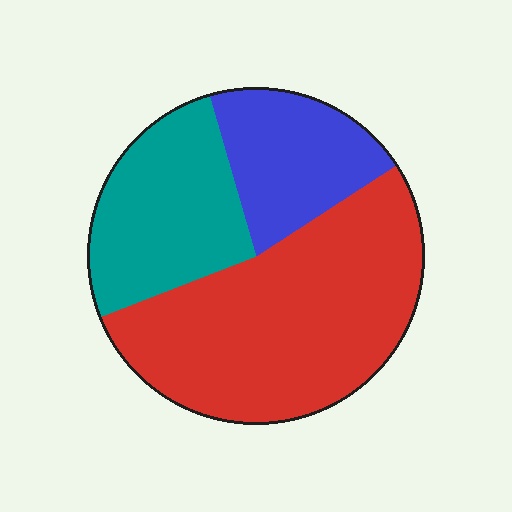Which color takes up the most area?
Red, at roughly 55%.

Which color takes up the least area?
Blue, at roughly 20%.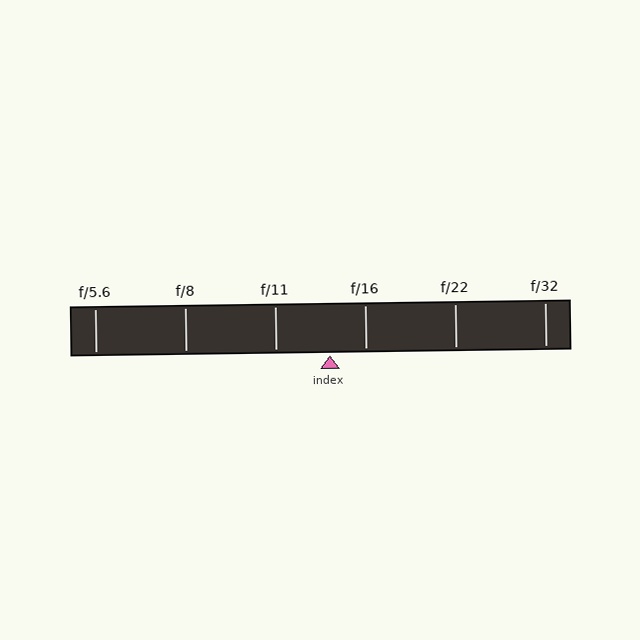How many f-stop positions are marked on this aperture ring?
There are 6 f-stop positions marked.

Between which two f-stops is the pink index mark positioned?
The index mark is between f/11 and f/16.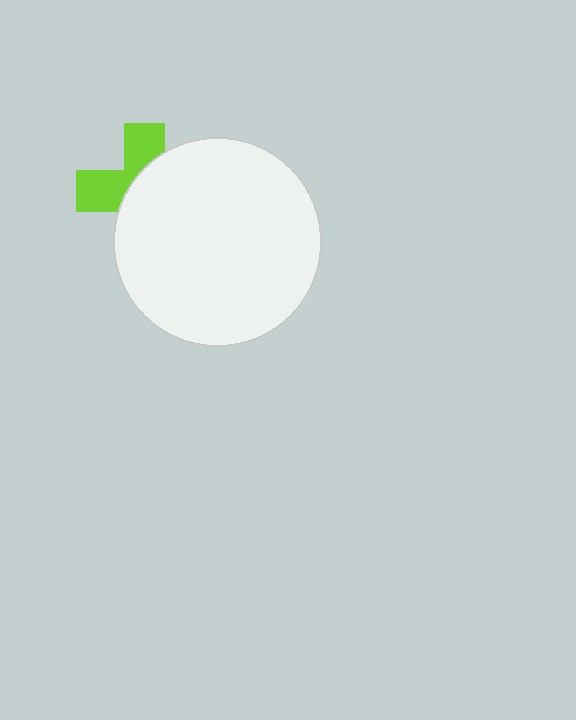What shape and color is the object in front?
The object in front is a white circle.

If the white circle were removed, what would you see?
You would see the complete lime cross.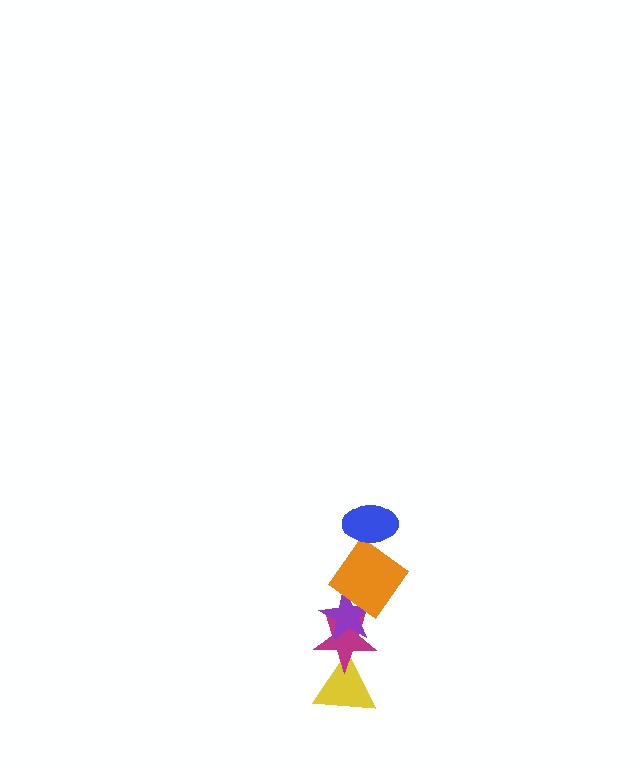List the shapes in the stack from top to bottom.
From top to bottom: the blue ellipse, the orange diamond, the purple star, the magenta star, the yellow triangle.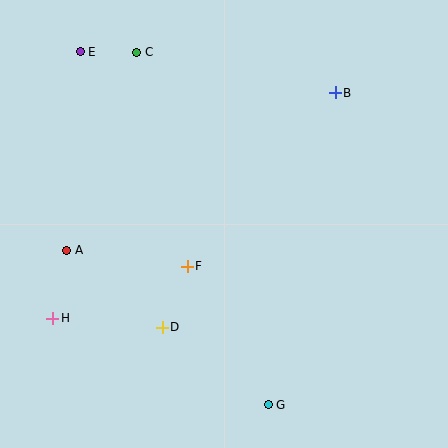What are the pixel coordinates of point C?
Point C is at (137, 52).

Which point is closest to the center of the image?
Point F at (187, 266) is closest to the center.